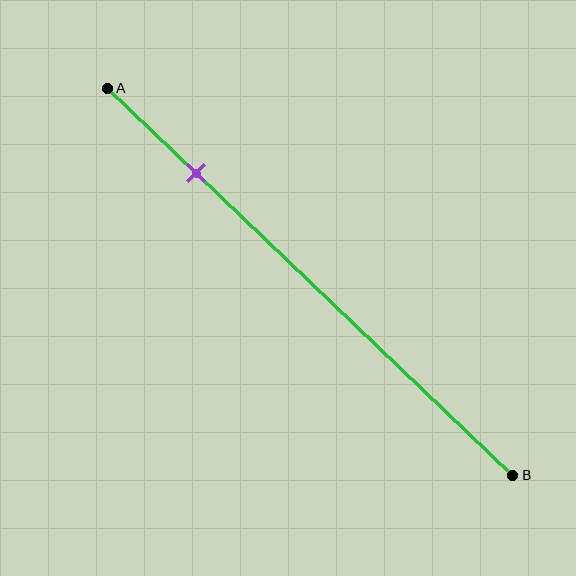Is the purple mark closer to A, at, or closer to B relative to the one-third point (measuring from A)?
The purple mark is closer to point A than the one-third point of segment AB.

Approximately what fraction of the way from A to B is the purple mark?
The purple mark is approximately 20% of the way from A to B.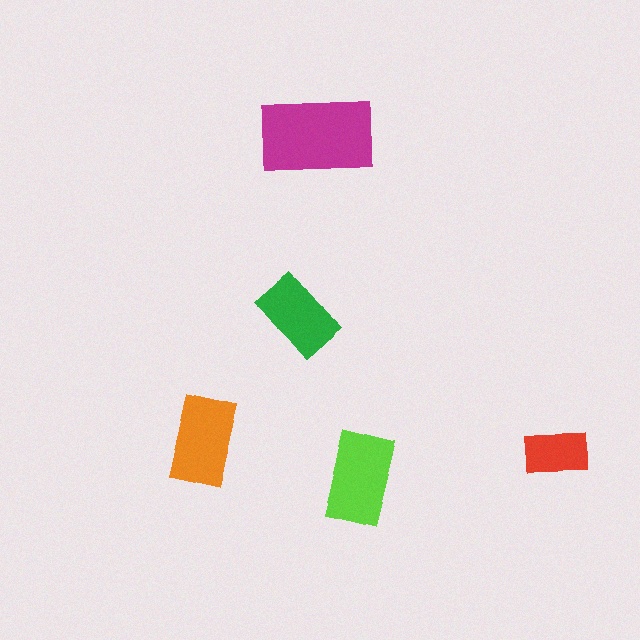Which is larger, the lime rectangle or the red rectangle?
The lime one.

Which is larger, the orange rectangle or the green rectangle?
The orange one.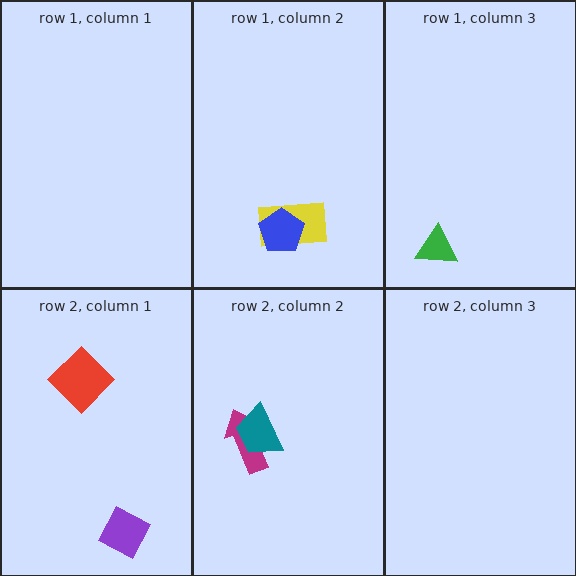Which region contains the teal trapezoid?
The row 2, column 2 region.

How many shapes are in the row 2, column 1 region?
2.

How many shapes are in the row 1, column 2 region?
2.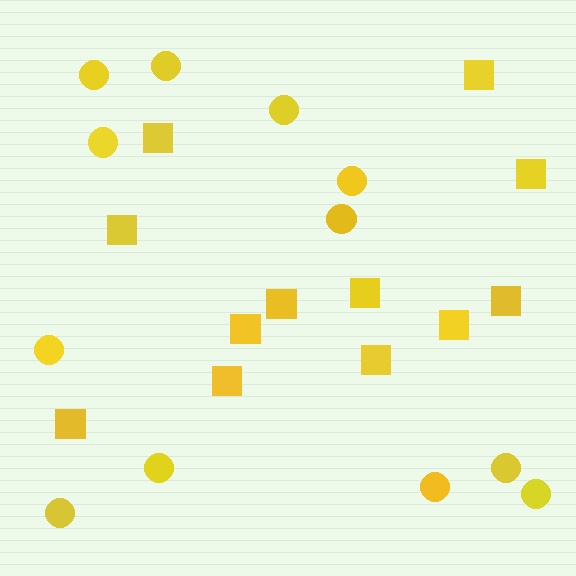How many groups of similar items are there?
There are 2 groups: one group of circles (12) and one group of squares (12).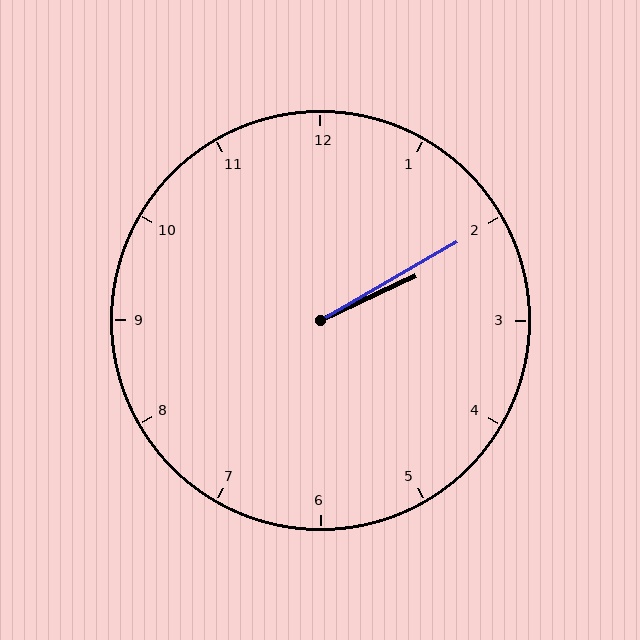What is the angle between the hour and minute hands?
Approximately 5 degrees.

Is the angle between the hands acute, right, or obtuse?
It is acute.